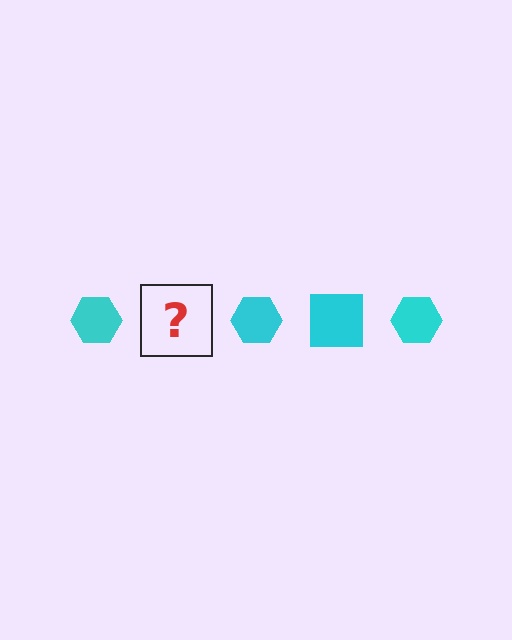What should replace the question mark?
The question mark should be replaced with a cyan square.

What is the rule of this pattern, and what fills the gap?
The rule is that the pattern cycles through hexagon, square shapes in cyan. The gap should be filled with a cyan square.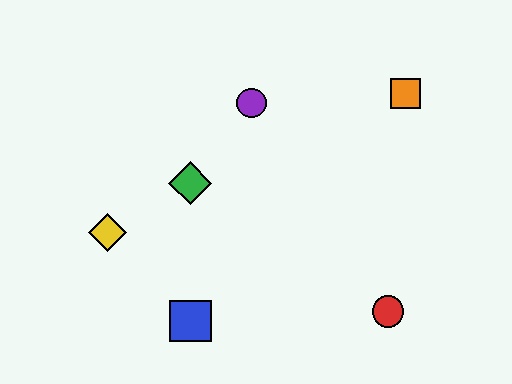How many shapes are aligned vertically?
2 shapes (the blue square, the green diamond) are aligned vertically.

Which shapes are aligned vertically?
The blue square, the green diamond are aligned vertically.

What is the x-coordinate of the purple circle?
The purple circle is at x≈252.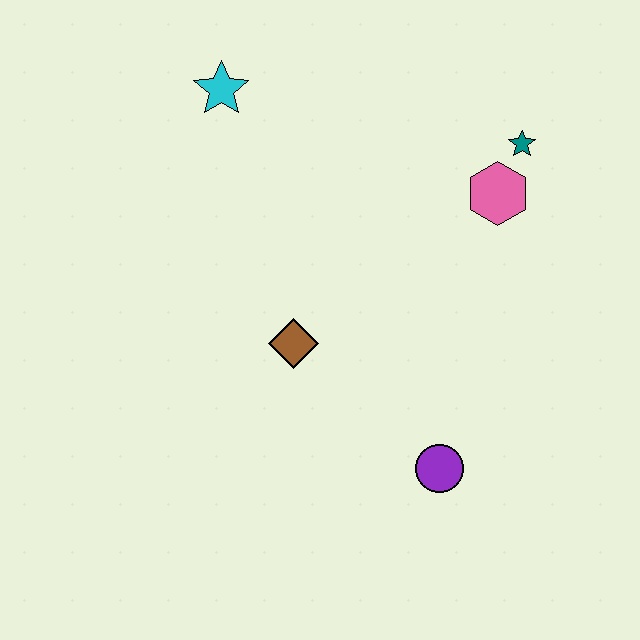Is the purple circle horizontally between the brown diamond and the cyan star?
No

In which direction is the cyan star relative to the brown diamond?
The cyan star is above the brown diamond.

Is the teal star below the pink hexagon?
No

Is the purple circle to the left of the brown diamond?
No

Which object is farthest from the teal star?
The purple circle is farthest from the teal star.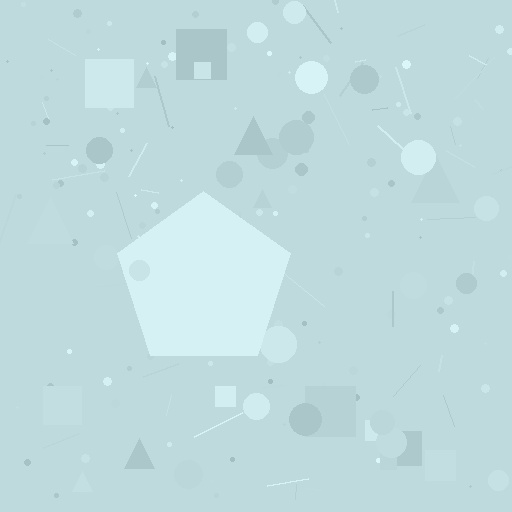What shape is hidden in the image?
A pentagon is hidden in the image.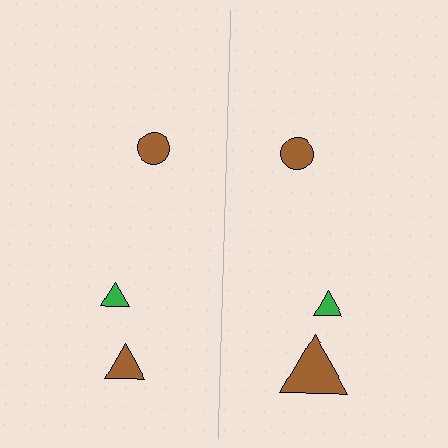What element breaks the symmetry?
The brown triangle on the right side has a different size than its mirror counterpart.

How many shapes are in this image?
There are 6 shapes in this image.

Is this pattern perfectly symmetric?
No, the pattern is not perfectly symmetric. The brown triangle on the right side has a different size than its mirror counterpart.